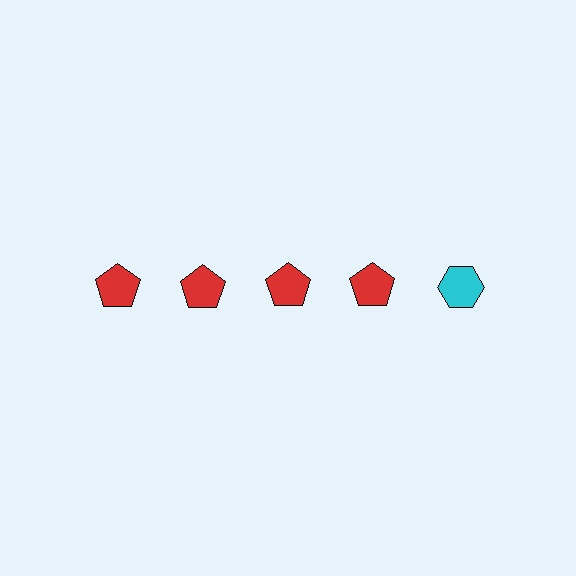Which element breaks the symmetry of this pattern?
The cyan hexagon in the top row, rightmost column breaks the symmetry. All other shapes are red pentagons.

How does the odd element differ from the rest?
It differs in both color (cyan instead of red) and shape (hexagon instead of pentagon).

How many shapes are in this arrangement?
There are 5 shapes arranged in a grid pattern.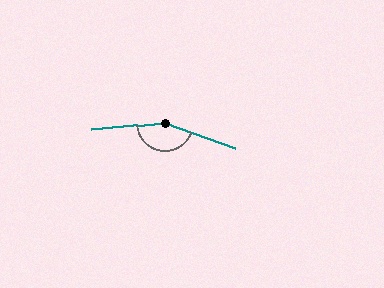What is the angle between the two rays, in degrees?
Approximately 154 degrees.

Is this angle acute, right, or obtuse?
It is obtuse.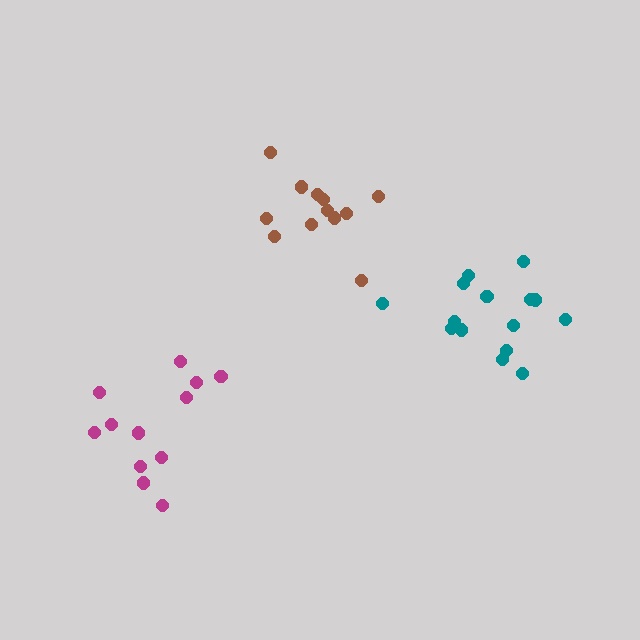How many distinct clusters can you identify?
There are 3 distinct clusters.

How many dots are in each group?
Group 1: 12 dots, Group 2: 12 dots, Group 3: 15 dots (39 total).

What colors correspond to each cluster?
The clusters are colored: brown, magenta, teal.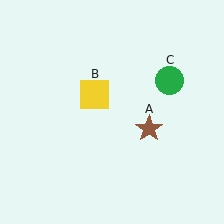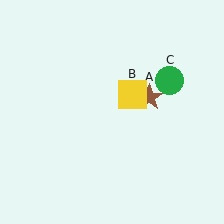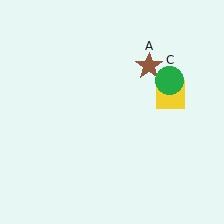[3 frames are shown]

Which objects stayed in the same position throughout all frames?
Green circle (object C) remained stationary.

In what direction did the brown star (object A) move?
The brown star (object A) moved up.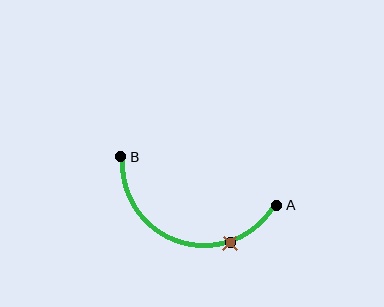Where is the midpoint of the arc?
The arc midpoint is the point on the curve farthest from the straight line joining A and B. It sits below that line.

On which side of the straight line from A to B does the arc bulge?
The arc bulges below the straight line connecting A and B.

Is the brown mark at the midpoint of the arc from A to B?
No. The brown mark lies on the arc but is closer to endpoint A. The arc midpoint would be at the point on the curve equidistant along the arc from both A and B.